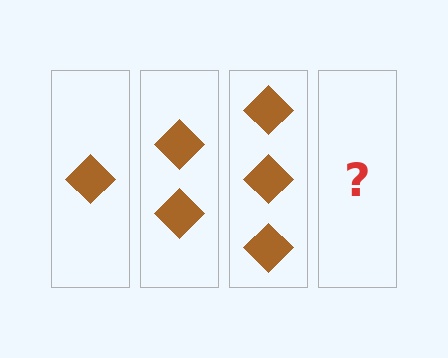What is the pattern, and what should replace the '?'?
The pattern is that each step adds one more diamond. The '?' should be 4 diamonds.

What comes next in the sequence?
The next element should be 4 diamonds.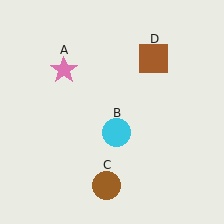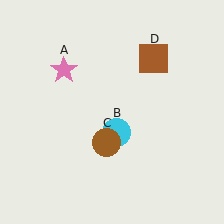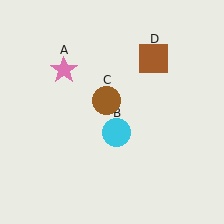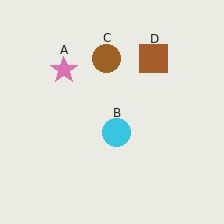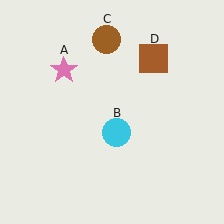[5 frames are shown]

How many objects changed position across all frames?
1 object changed position: brown circle (object C).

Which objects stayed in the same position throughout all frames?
Pink star (object A) and cyan circle (object B) and brown square (object D) remained stationary.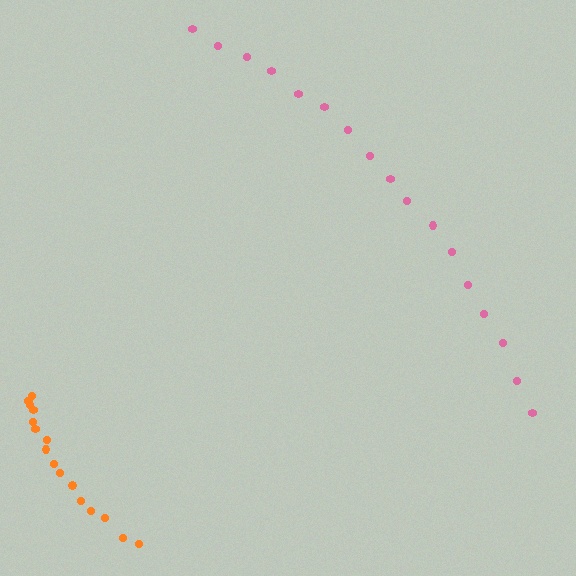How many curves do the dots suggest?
There are 2 distinct paths.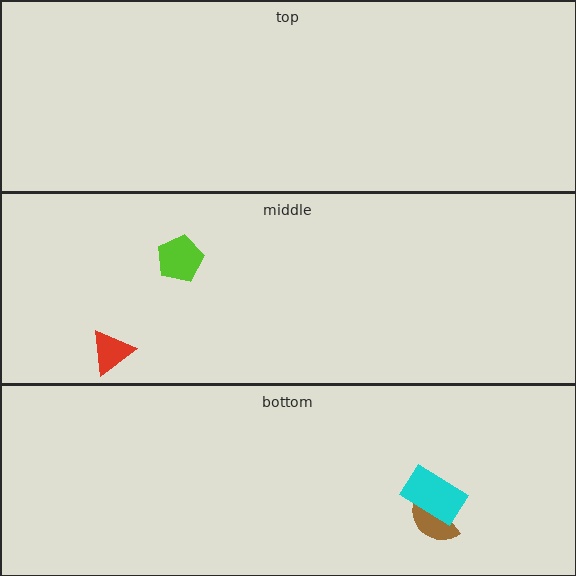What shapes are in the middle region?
The red triangle, the lime pentagon.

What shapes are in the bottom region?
The brown semicircle, the cyan rectangle.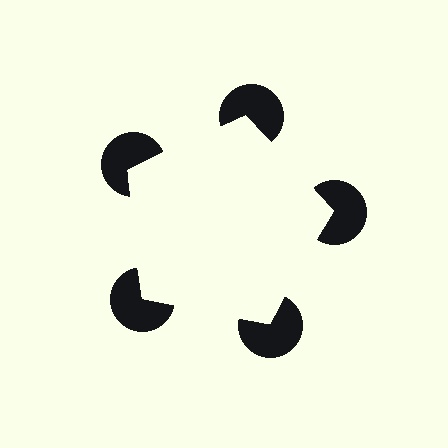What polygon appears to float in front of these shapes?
An illusory pentagon — its edges are inferred from the aligned wedge cuts in the pac-man discs, not physically drawn.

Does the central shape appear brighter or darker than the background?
It typically appears slightly brighter than the background, even though no actual brightness change is drawn.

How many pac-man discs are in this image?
There are 5 — one at each vertex of the illusory pentagon.